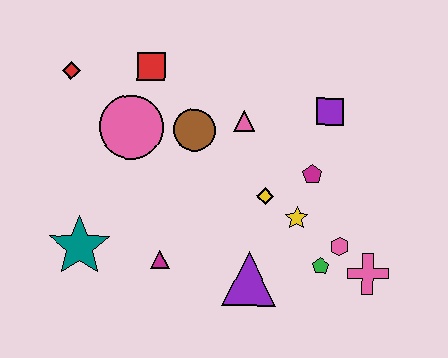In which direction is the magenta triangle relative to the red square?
The magenta triangle is below the red square.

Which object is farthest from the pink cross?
The red diamond is farthest from the pink cross.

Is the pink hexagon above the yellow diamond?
No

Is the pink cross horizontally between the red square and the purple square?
No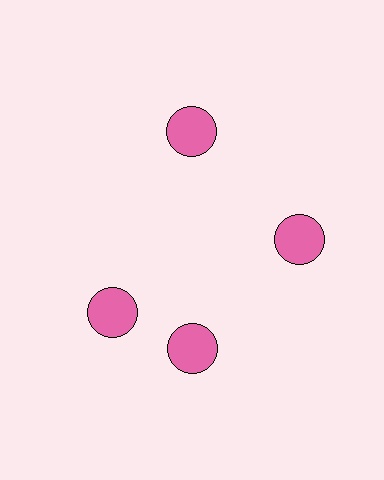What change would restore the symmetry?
The symmetry would be restored by rotating it back into even spacing with its neighbors so that all 4 circles sit at equal angles and equal distance from the center.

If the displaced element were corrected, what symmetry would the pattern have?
It would have 4-fold rotational symmetry — the pattern would map onto itself every 90 degrees.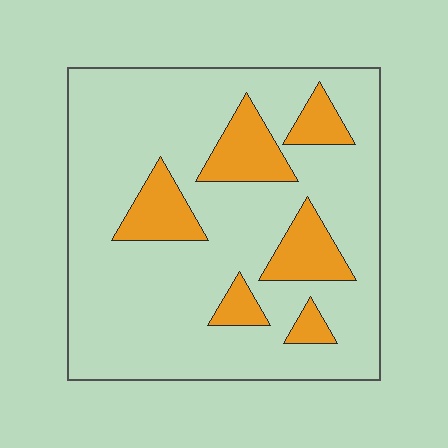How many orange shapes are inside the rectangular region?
6.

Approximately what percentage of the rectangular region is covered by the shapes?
Approximately 20%.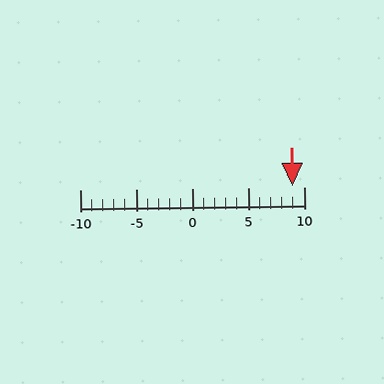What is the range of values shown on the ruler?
The ruler shows values from -10 to 10.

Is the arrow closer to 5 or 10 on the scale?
The arrow is closer to 10.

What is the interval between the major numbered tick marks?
The major tick marks are spaced 5 units apart.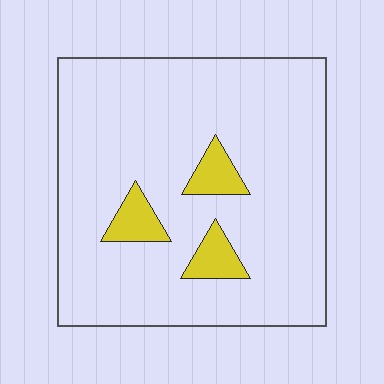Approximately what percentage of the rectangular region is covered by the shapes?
Approximately 10%.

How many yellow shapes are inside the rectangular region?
3.